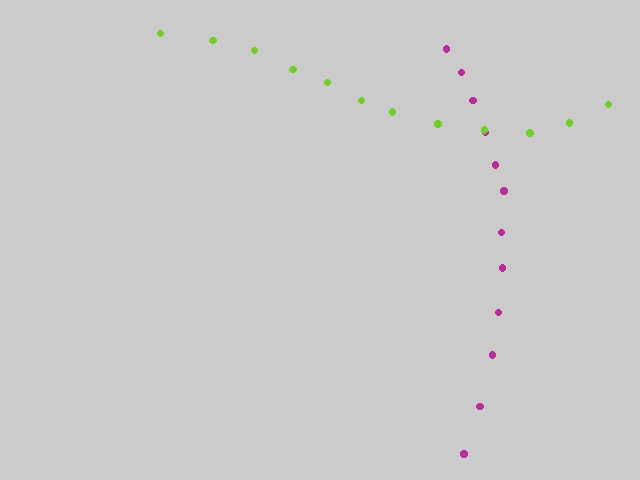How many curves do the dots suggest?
There are 2 distinct paths.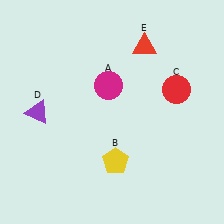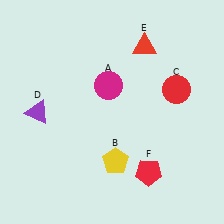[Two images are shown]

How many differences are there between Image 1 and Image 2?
There is 1 difference between the two images.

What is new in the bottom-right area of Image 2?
A red pentagon (F) was added in the bottom-right area of Image 2.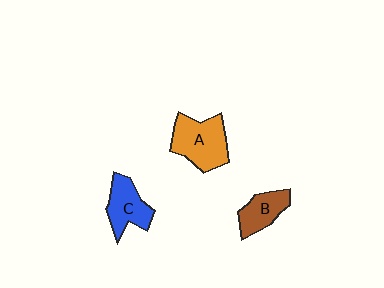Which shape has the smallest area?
Shape B (brown).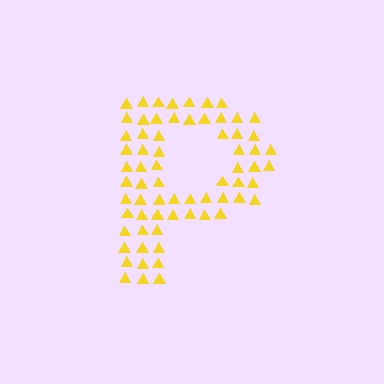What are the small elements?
The small elements are triangles.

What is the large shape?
The large shape is the letter P.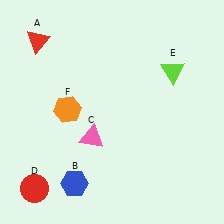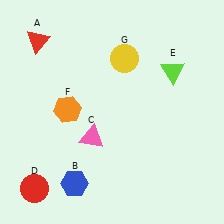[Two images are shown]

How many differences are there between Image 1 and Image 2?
There is 1 difference between the two images.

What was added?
A yellow circle (G) was added in Image 2.